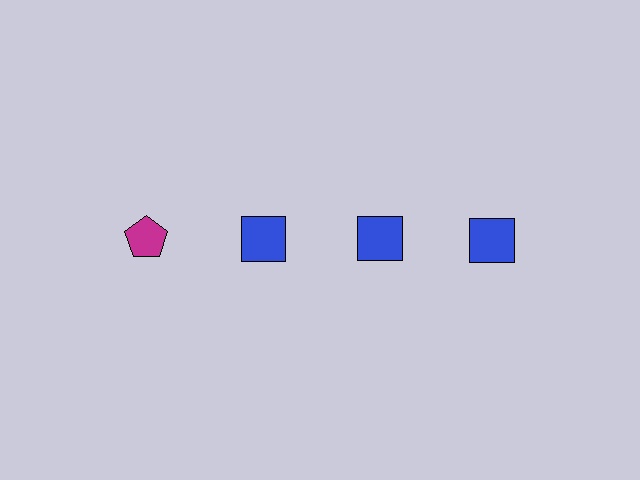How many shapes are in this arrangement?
There are 4 shapes arranged in a grid pattern.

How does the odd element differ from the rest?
It differs in both color (magenta instead of blue) and shape (pentagon instead of square).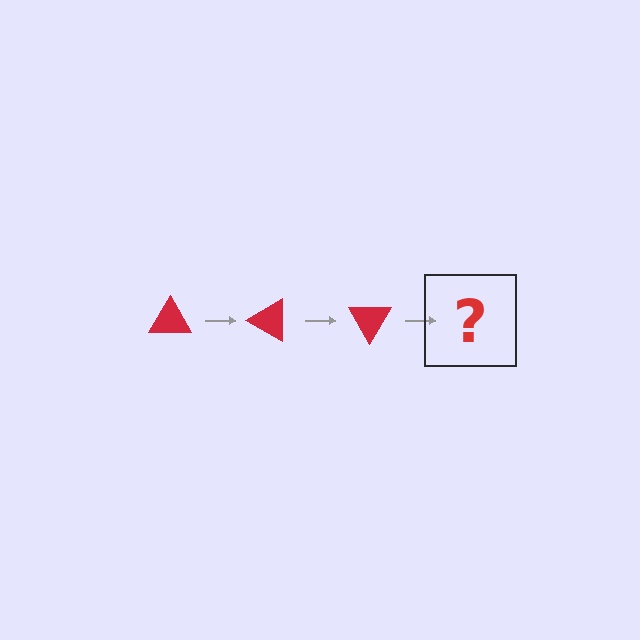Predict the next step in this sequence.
The next step is a red triangle rotated 90 degrees.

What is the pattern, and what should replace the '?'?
The pattern is that the triangle rotates 30 degrees each step. The '?' should be a red triangle rotated 90 degrees.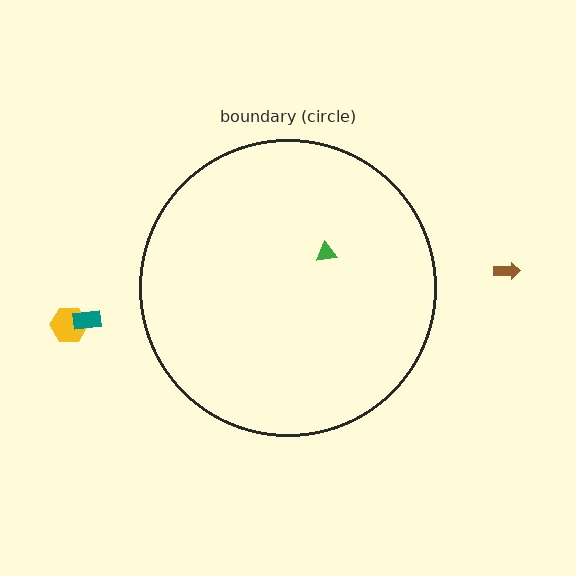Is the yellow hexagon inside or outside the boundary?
Outside.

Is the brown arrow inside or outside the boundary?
Outside.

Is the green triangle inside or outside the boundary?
Inside.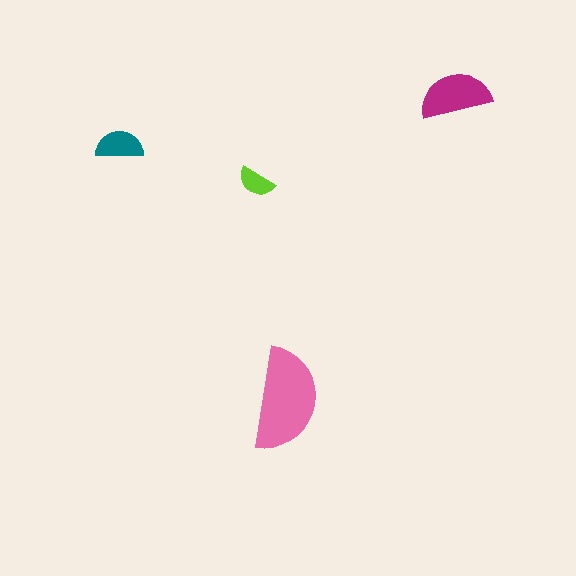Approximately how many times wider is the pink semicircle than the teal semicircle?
About 2 times wider.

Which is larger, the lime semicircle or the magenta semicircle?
The magenta one.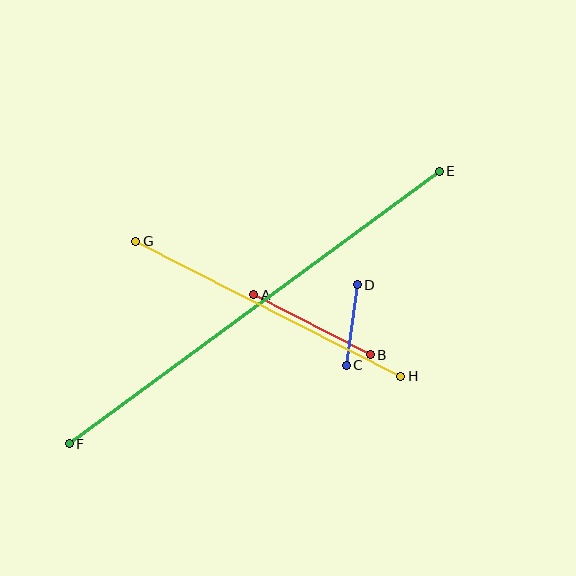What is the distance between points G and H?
The distance is approximately 297 pixels.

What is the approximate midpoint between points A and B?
The midpoint is at approximately (312, 325) pixels.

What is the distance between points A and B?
The distance is approximately 131 pixels.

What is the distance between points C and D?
The distance is approximately 81 pixels.